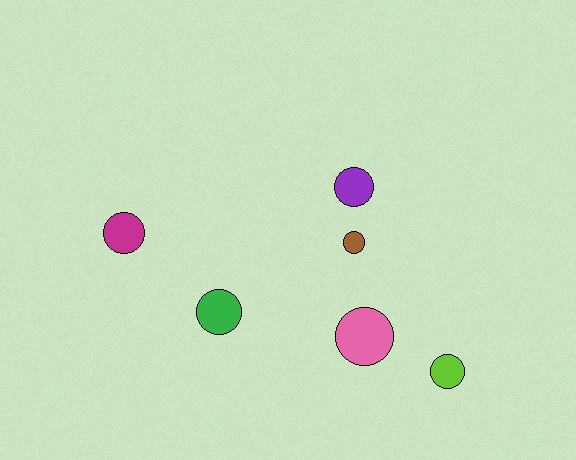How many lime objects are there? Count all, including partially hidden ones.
There is 1 lime object.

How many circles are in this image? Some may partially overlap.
There are 6 circles.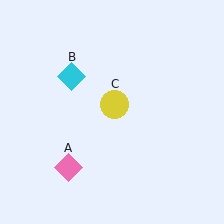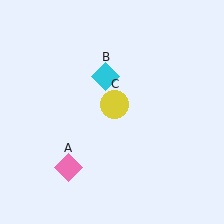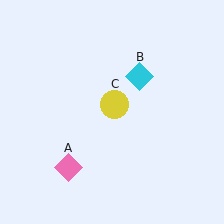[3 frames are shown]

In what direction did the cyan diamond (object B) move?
The cyan diamond (object B) moved right.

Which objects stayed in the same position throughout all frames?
Pink diamond (object A) and yellow circle (object C) remained stationary.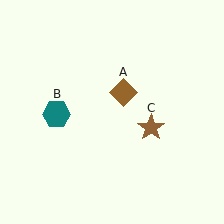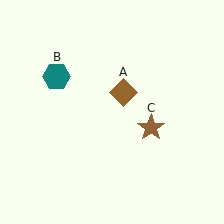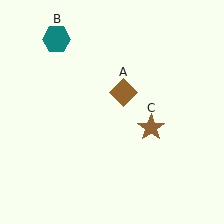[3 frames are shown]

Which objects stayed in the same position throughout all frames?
Brown diamond (object A) and brown star (object C) remained stationary.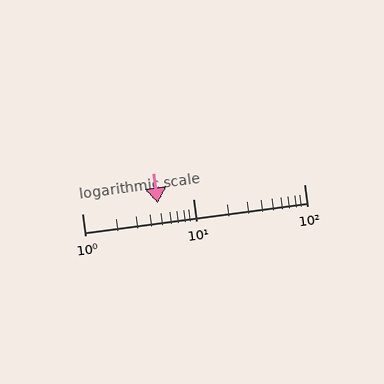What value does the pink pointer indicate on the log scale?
The pointer indicates approximately 4.8.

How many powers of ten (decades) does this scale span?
The scale spans 2 decades, from 1 to 100.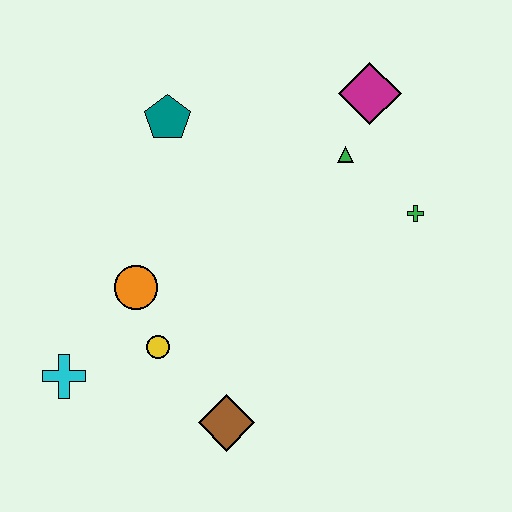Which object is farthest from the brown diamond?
The magenta diamond is farthest from the brown diamond.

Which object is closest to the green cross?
The green triangle is closest to the green cross.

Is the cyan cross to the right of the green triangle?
No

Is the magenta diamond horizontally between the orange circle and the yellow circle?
No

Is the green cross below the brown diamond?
No